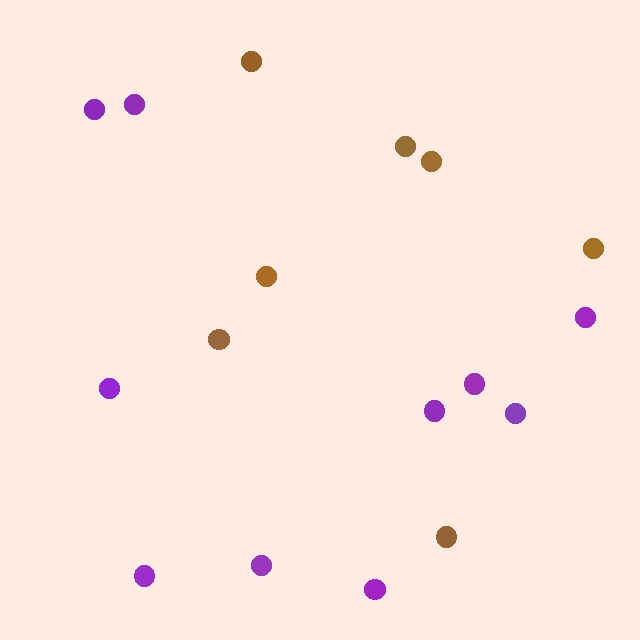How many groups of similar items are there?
There are 2 groups: one group of purple circles (10) and one group of brown circles (7).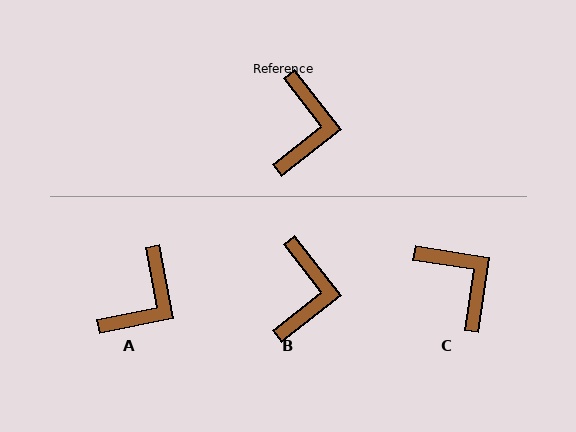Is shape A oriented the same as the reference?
No, it is off by about 27 degrees.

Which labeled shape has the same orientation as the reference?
B.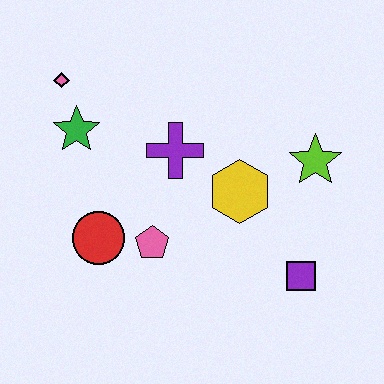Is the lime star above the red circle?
Yes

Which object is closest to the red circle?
The pink pentagon is closest to the red circle.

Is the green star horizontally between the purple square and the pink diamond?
Yes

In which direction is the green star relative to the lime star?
The green star is to the left of the lime star.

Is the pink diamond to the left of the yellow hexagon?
Yes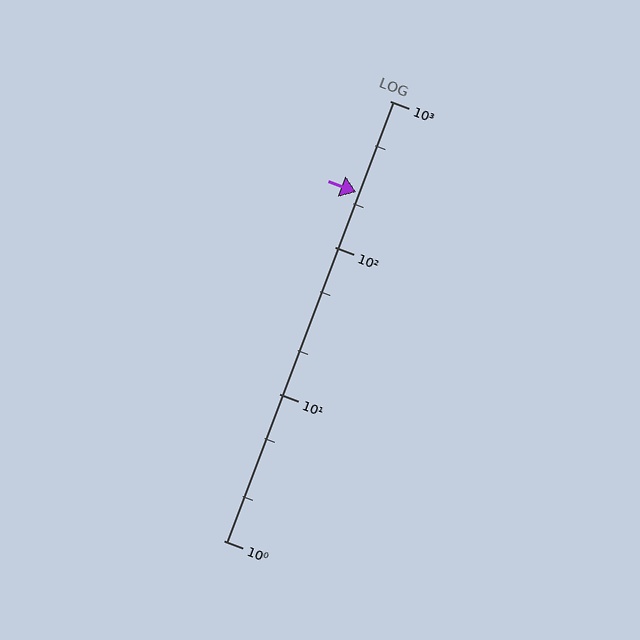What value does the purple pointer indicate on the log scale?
The pointer indicates approximately 240.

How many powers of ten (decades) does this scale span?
The scale spans 3 decades, from 1 to 1000.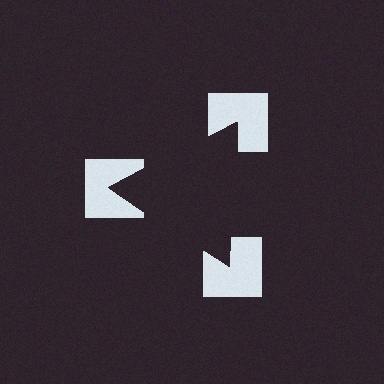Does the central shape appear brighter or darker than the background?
It typically appears slightly darker than the background, even though no actual brightness change is drawn.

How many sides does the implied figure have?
3 sides.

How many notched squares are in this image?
There are 3 — one at each vertex of the illusory triangle.